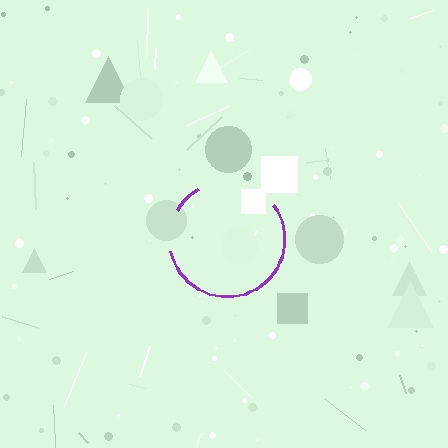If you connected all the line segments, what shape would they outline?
They would outline a circle.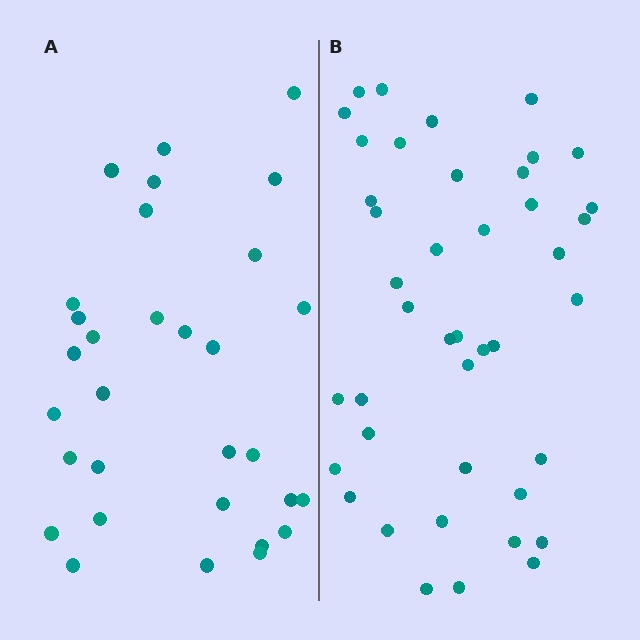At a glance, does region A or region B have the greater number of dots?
Region B (the right region) has more dots.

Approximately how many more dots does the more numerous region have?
Region B has roughly 12 or so more dots than region A.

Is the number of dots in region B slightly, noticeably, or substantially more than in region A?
Region B has noticeably more, but not dramatically so. The ratio is roughly 1.4 to 1.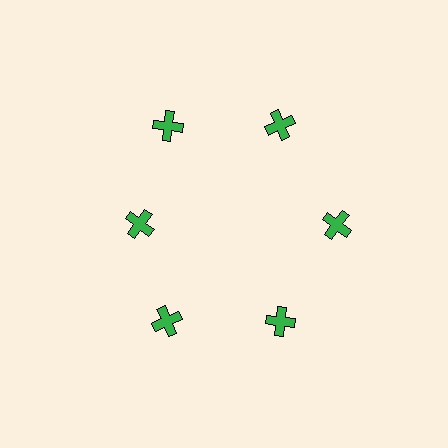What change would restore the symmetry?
The symmetry would be restored by moving it outward, back onto the ring so that all 6 crosses sit at equal angles and equal distance from the center.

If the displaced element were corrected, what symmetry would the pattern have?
It would have 6-fold rotational symmetry — the pattern would map onto itself every 60 degrees.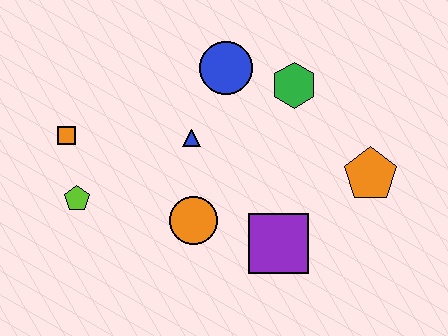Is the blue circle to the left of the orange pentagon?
Yes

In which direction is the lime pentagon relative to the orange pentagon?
The lime pentagon is to the left of the orange pentagon.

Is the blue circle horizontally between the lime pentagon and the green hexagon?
Yes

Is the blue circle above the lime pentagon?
Yes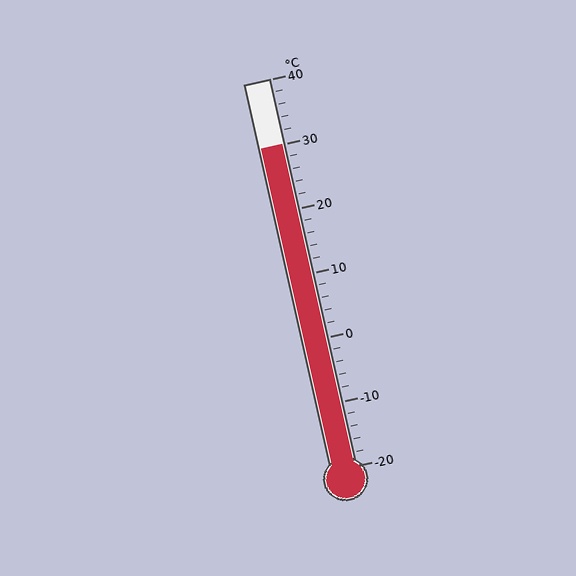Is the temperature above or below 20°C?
The temperature is above 20°C.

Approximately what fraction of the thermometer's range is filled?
The thermometer is filled to approximately 85% of its range.